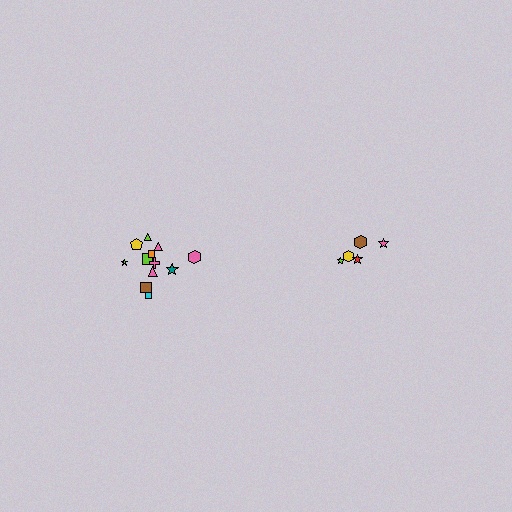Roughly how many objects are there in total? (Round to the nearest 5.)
Roughly 15 objects in total.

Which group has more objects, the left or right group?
The left group.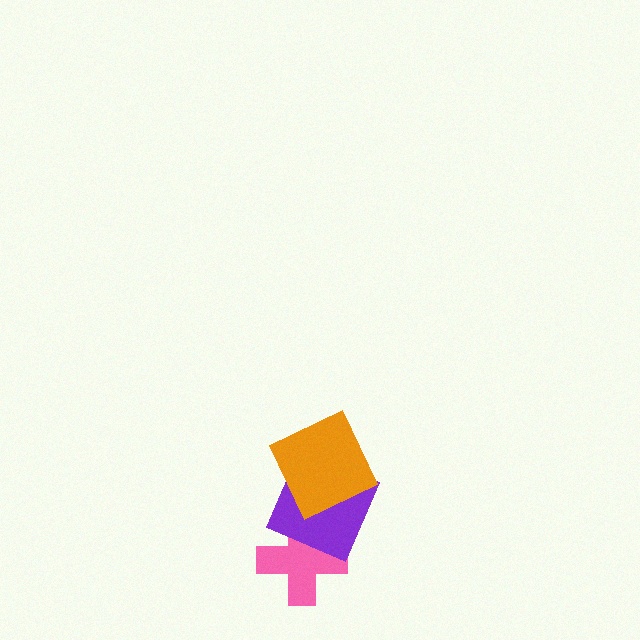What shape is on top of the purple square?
The orange square is on top of the purple square.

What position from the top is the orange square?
The orange square is 1st from the top.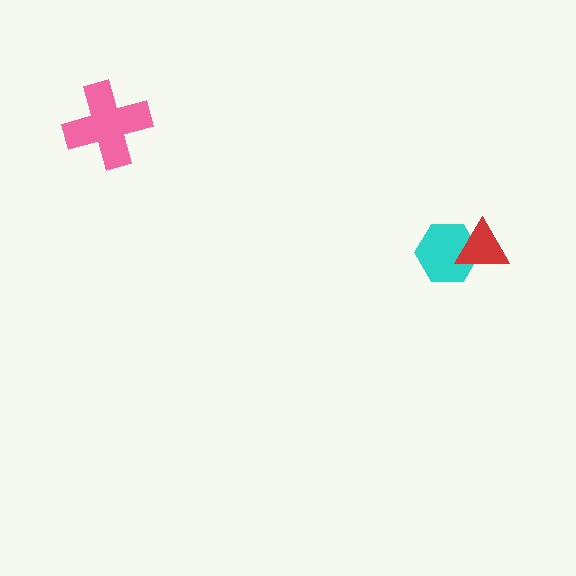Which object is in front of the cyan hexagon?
The red triangle is in front of the cyan hexagon.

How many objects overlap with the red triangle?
1 object overlaps with the red triangle.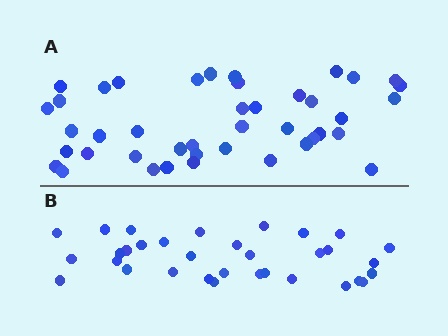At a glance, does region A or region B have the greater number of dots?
Region A (the top region) has more dots.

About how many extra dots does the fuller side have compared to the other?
Region A has roughly 8 or so more dots than region B.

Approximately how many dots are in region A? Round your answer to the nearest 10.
About 40 dots. (The exact count is 42, which rounds to 40.)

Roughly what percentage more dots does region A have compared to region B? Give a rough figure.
About 25% more.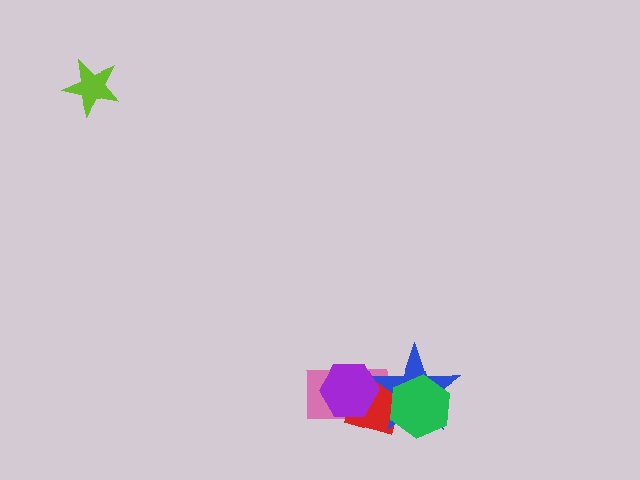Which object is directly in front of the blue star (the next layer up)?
The green hexagon is directly in front of the blue star.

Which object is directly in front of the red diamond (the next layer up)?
The blue star is directly in front of the red diamond.